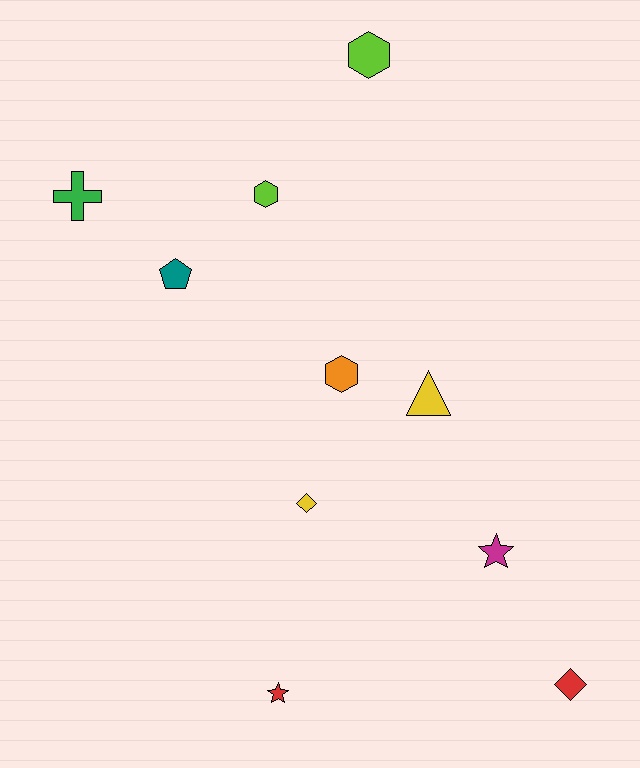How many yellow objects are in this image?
There are 2 yellow objects.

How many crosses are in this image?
There is 1 cross.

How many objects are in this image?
There are 10 objects.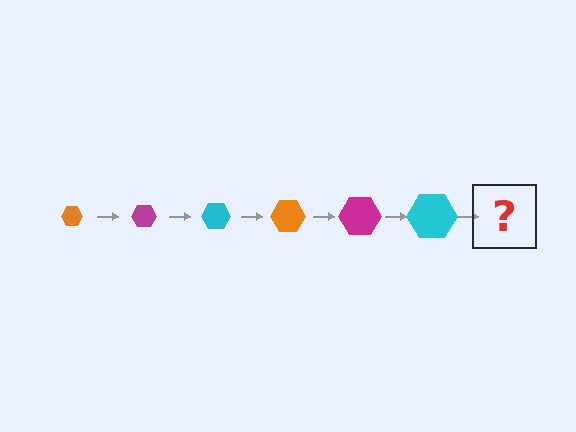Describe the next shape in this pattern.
It should be an orange hexagon, larger than the previous one.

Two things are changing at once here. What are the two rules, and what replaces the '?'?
The two rules are that the hexagon grows larger each step and the color cycles through orange, magenta, and cyan. The '?' should be an orange hexagon, larger than the previous one.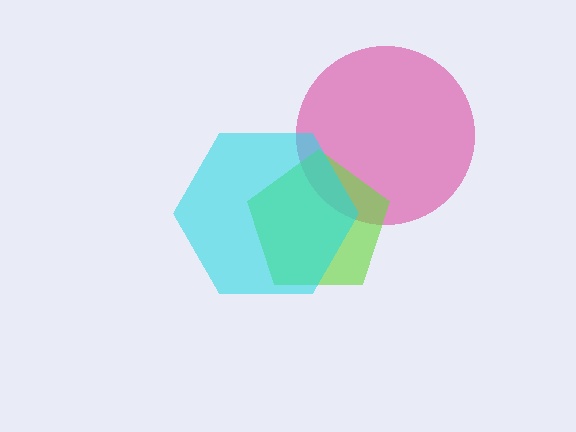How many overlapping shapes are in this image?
There are 3 overlapping shapes in the image.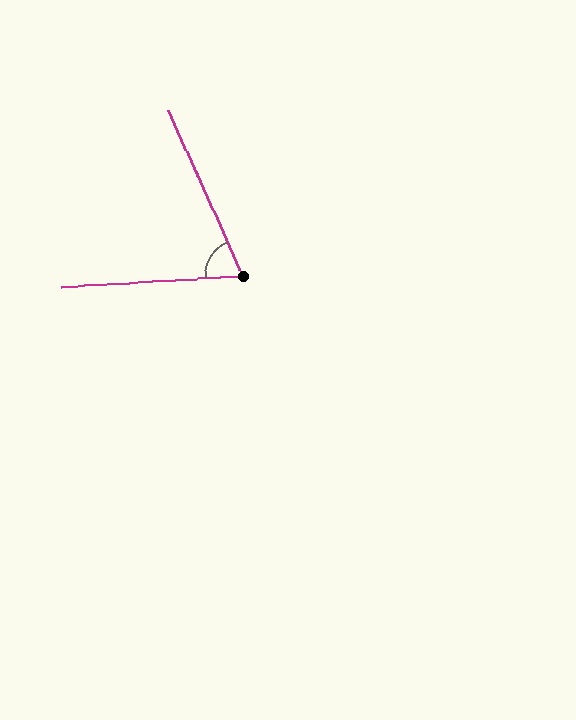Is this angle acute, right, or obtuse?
It is acute.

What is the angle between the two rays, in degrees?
Approximately 69 degrees.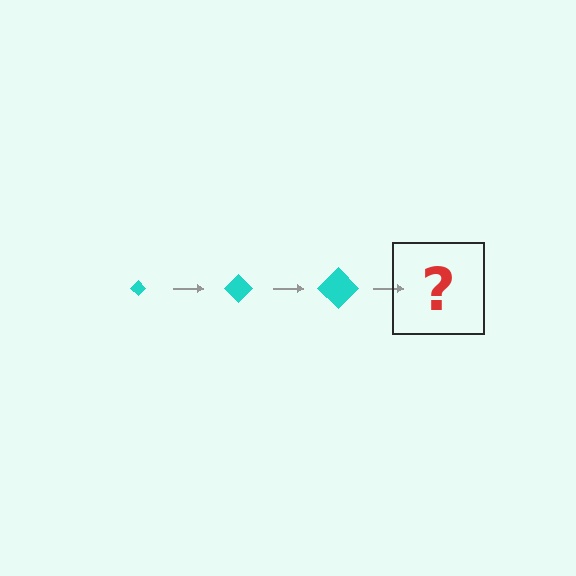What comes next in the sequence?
The next element should be a cyan diamond, larger than the previous one.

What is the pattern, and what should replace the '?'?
The pattern is that the diamond gets progressively larger each step. The '?' should be a cyan diamond, larger than the previous one.